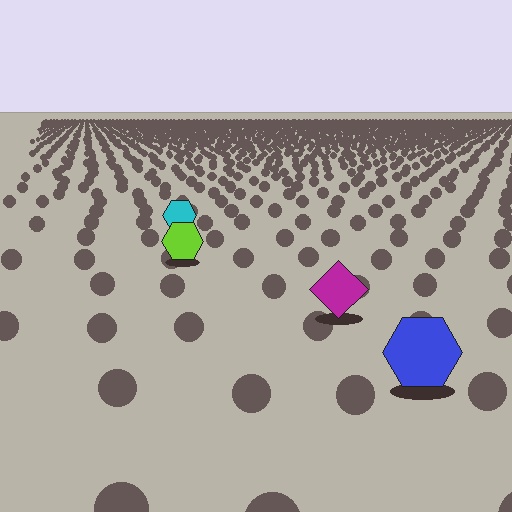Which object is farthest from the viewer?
The cyan hexagon is farthest from the viewer. It appears smaller and the ground texture around it is denser.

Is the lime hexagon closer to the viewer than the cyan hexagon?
Yes. The lime hexagon is closer — you can tell from the texture gradient: the ground texture is coarser near it.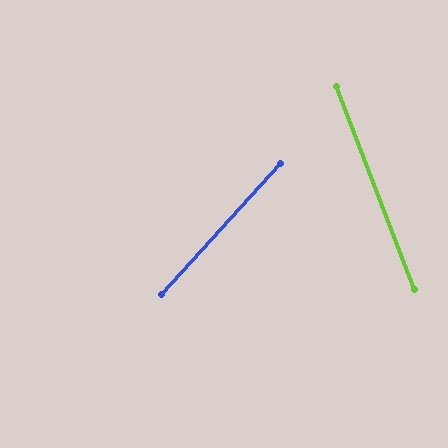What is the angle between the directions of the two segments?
Approximately 63 degrees.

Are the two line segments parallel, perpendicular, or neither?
Neither parallel nor perpendicular — they differ by about 63°.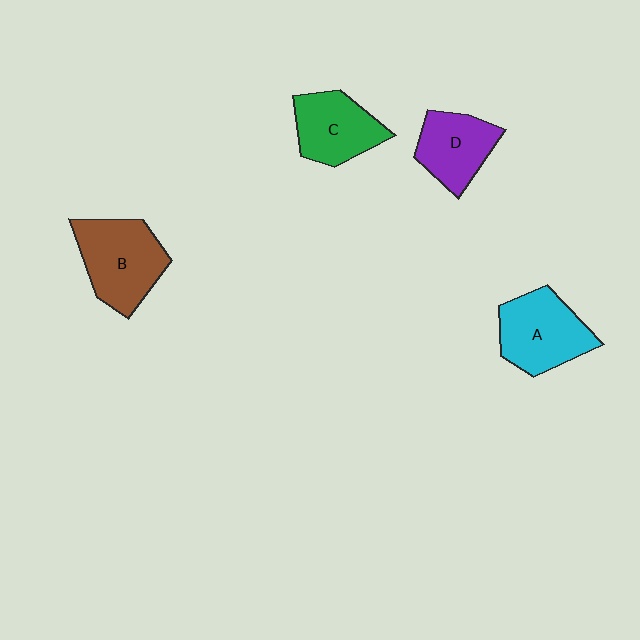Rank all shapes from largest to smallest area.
From largest to smallest: B (brown), A (cyan), C (green), D (purple).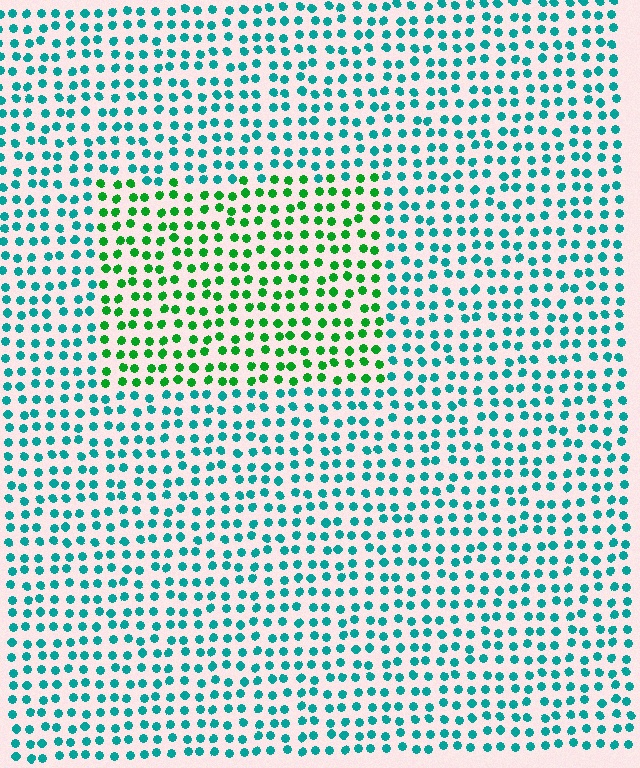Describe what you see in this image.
The image is filled with small teal elements in a uniform arrangement. A rectangle-shaped region is visible where the elements are tinted to a slightly different hue, forming a subtle color boundary.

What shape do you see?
I see a rectangle.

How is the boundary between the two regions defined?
The boundary is defined purely by a slight shift in hue (about 47 degrees). Spacing, size, and orientation are identical on both sides.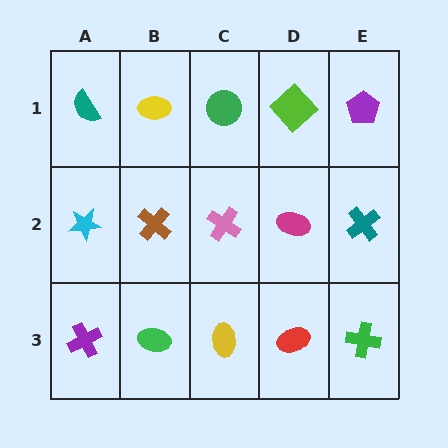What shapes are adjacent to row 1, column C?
A pink cross (row 2, column C), a yellow ellipse (row 1, column B), a lime diamond (row 1, column D).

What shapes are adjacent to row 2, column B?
A yellow ellipse (row 1, column B), a green ellipse (row 3, column B), a cyan star (row 2, column A), a pink cross (row 2, column C).